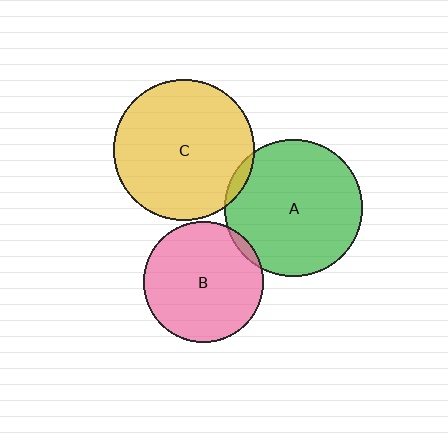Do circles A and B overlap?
Yes.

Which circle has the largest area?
Circle C (yellow).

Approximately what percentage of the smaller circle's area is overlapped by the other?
Approximately 5%.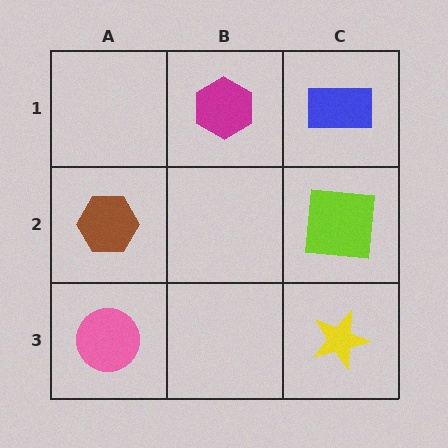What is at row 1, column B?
A magenta hexagon.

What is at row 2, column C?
A lime square.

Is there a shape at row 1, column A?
No, that cell is empty.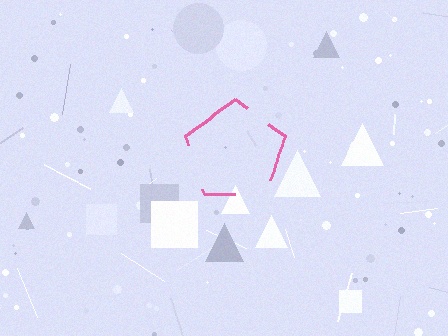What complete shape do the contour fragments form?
The contour fragments form a pentagon.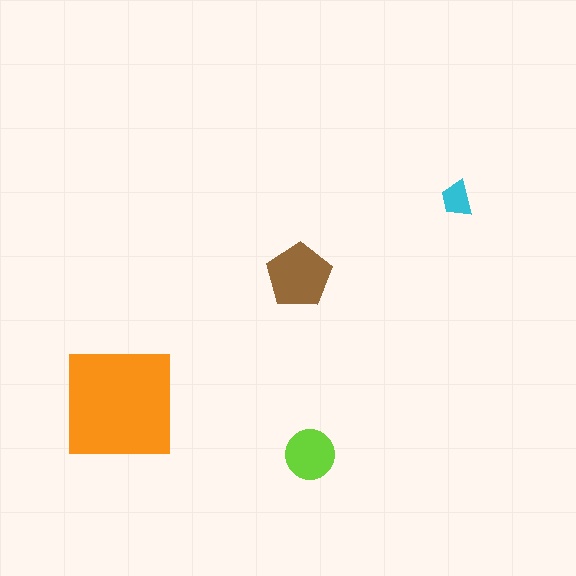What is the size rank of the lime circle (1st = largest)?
3rd.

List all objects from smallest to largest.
The cyan trapezoid, the lime circle, the brown pentagon, the orange square.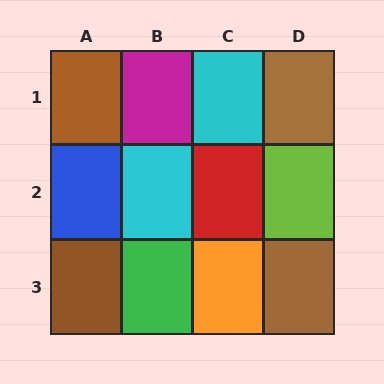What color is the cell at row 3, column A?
Brown.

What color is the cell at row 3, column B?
Green.